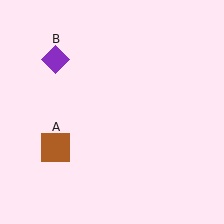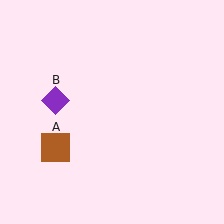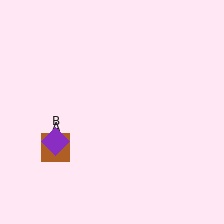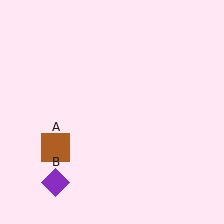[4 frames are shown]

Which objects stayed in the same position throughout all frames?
Brown square (object A) remained stationary.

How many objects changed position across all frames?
1 object changed position: purple diamond (object B).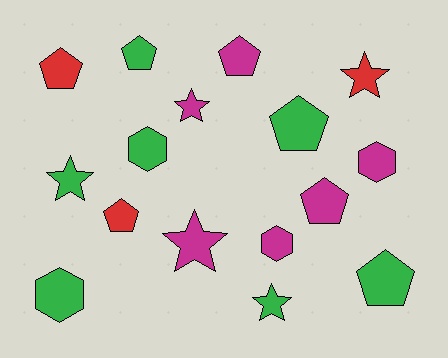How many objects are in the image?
There are 16 objects.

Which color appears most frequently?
Green, with 7 objects.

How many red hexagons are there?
There are no red hexagons.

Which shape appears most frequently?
Pentagon, with 7 objects.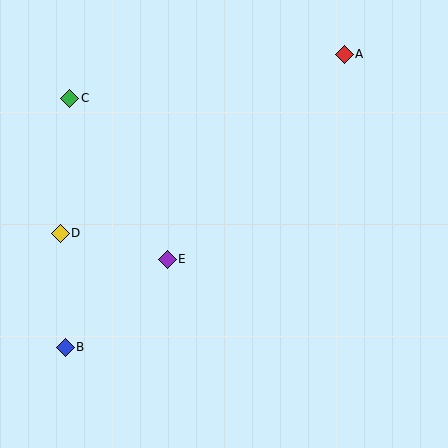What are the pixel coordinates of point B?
Point B is at (65, 347).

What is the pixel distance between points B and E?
The distance between B and E is 135 pixels.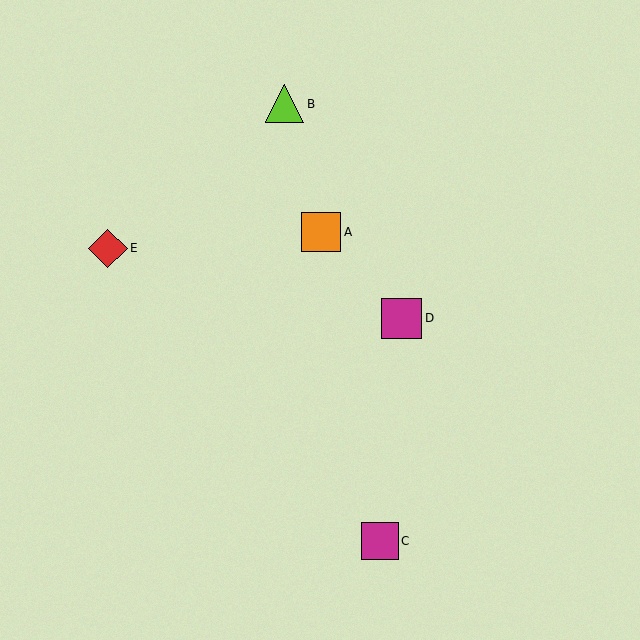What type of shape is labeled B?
Shape B is a lime triangle.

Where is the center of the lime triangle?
The center of the lime triangle is at (284, 104).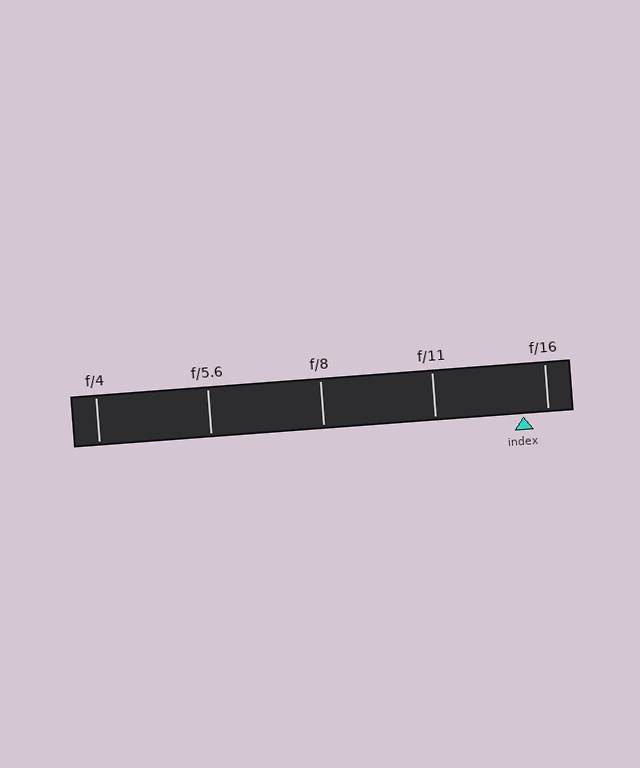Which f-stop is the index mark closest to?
The index mark is closest to f/16.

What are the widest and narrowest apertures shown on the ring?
The widest aperture shown is f/4 and the narrowest is f/16.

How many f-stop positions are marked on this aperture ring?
There are 5 f-stop positions marked.